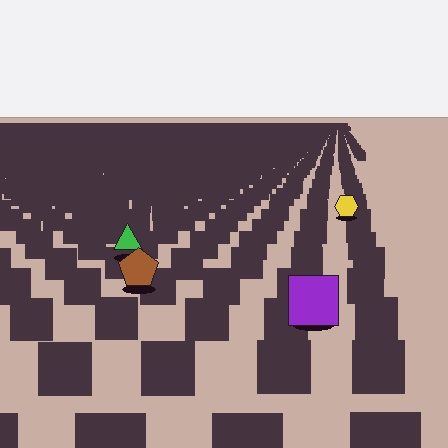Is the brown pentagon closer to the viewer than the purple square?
No. The purple square is closer — you can tell from the texture gradient: the ground texture is coarser near it.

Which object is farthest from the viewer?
The yellow hexagon is farthest from the viewer. It appears smaller and the ground texture around it is denser.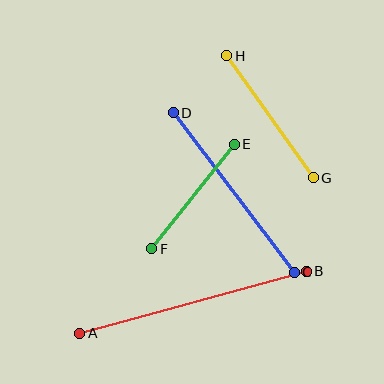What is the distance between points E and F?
The distance is approximately 133 pixels.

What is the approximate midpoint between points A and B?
The midpoint is at approximately (193, 302) pixels.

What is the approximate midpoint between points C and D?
The midpoint is at approximately (234, 193) pixels.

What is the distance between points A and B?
The distance is approximately 235 pixels.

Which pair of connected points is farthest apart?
Points A and B are farthest apart.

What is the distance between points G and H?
The distance is approximately 150 pixels.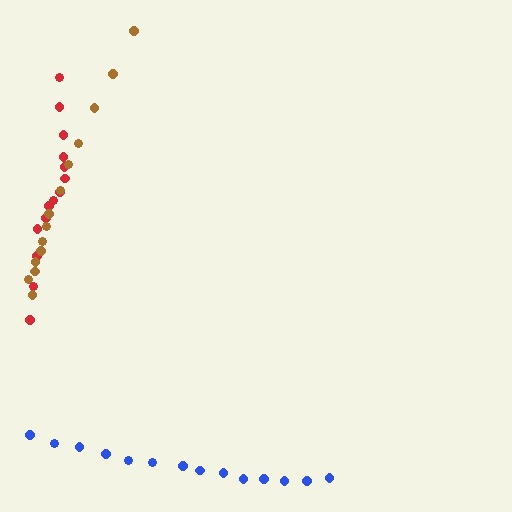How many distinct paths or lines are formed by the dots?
There are 3 distinct paths.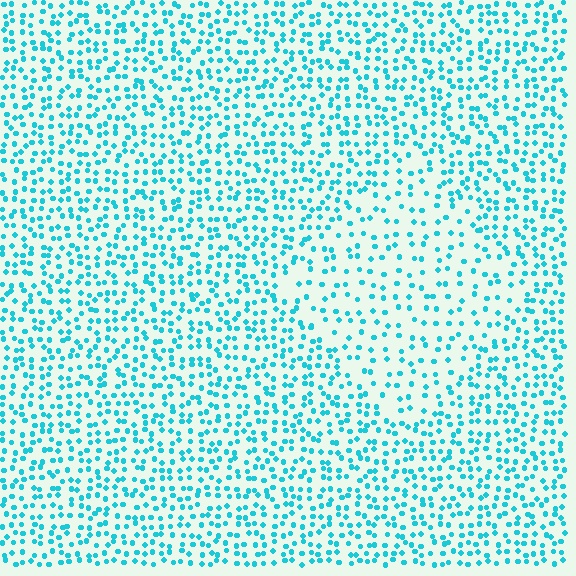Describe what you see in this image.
The image contains small cyan elements arranged at two different densities. A diamond-shaped region is visible where the elements are less densely packed than the surrounding area.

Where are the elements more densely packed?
The elements are more densely packed outside the diamond boundary.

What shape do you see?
I see a diamond.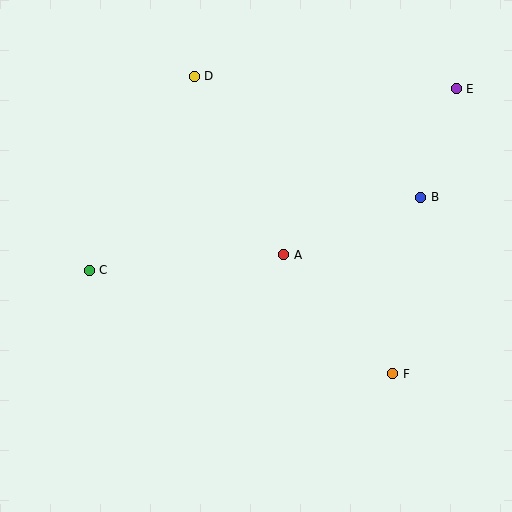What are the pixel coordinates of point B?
Point B is at (421, 197).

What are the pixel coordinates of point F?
Point F is at (393, 374).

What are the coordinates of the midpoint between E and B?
The midpoint between E and B is at (438, 143).